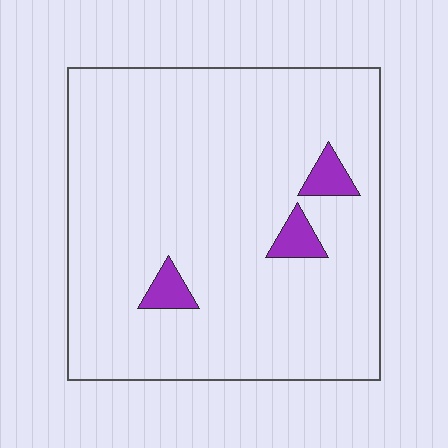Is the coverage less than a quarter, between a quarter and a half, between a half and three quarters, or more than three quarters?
Less than a quarter.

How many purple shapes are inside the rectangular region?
3.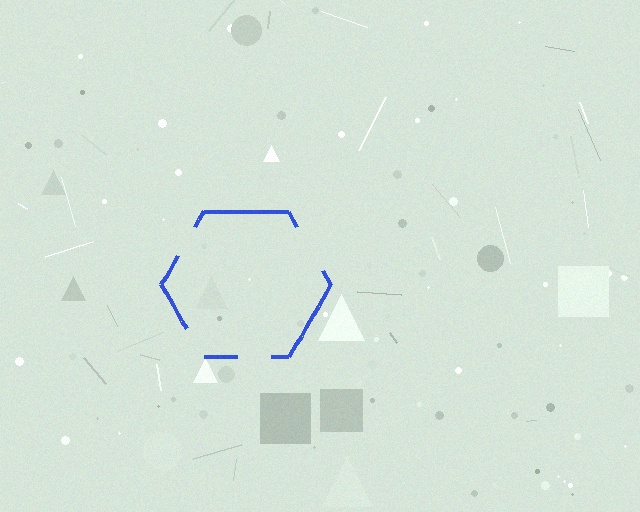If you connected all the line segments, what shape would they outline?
They would outline a hexagon.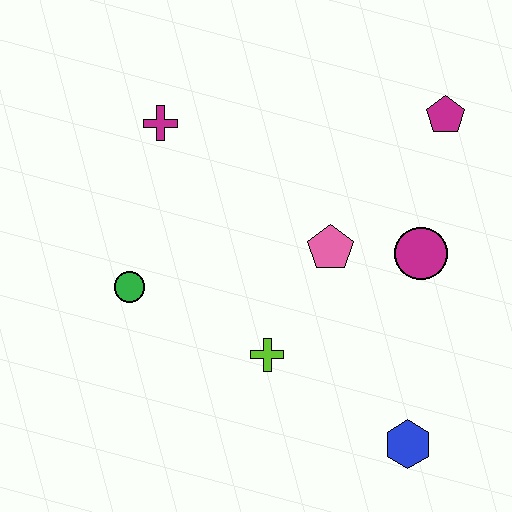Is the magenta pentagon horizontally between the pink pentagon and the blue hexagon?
No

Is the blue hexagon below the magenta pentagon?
Yes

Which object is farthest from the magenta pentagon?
The green circle is farthest from the magenta pentagon.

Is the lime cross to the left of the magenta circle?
Yes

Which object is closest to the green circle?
The lime cross is closest to the green circle.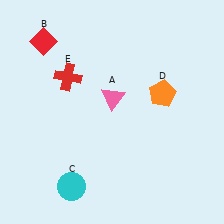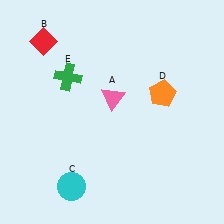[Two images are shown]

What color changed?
The cross (E) changed from red in Image 1 to green in Image 2.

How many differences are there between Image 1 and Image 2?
There is 1 difference between the two images.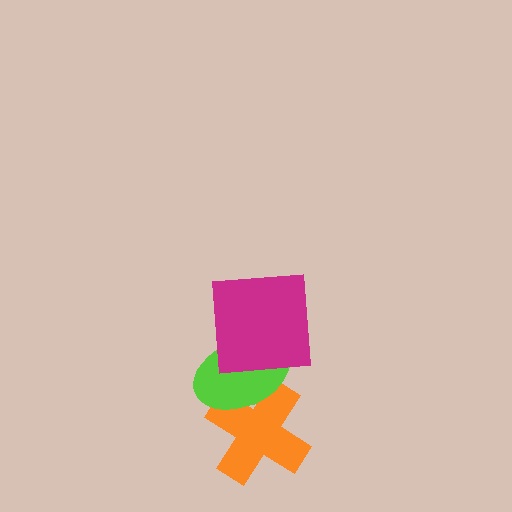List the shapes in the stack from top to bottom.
From top to bottom: the magenta square, the lime ellipse, the orange cross.